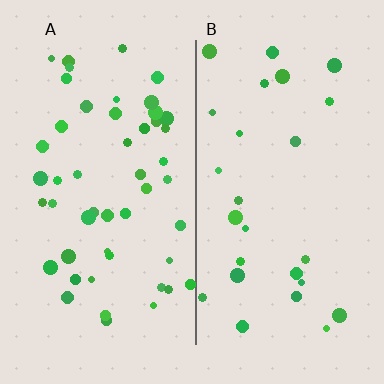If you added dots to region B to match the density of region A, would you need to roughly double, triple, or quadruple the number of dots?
Approximately double.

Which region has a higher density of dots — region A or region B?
A (the left).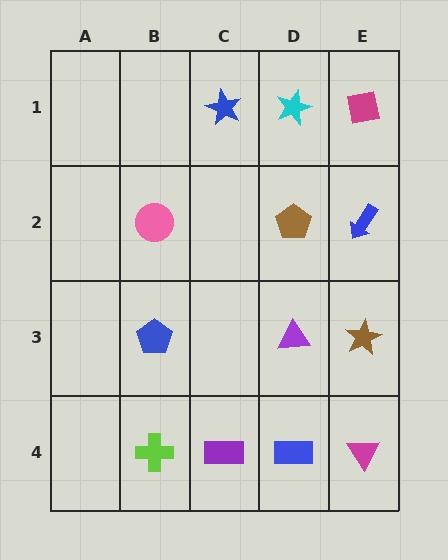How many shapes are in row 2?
3 shapes.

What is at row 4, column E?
A magenta triangle.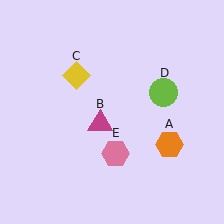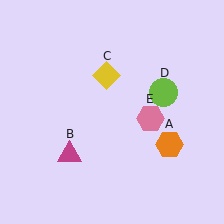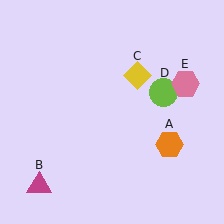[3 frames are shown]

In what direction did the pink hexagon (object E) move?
The pink hexagon (object E) moved up and to the right.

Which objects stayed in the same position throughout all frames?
Orange hexagon (object A) and lime circle (object D) remained stationary.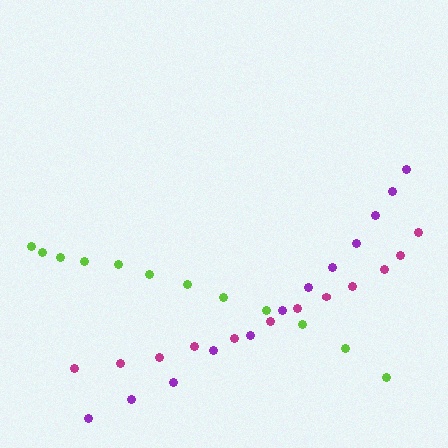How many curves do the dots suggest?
There are 3 distinct paths.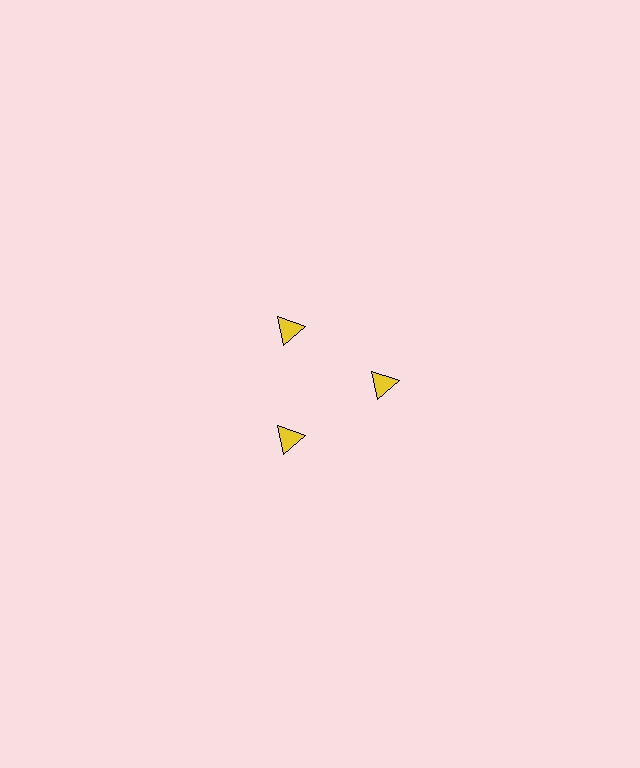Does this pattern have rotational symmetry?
Yes, this pattern has 3-fold rotational symmetry. It looks the same after rotating 120 degrees around the center.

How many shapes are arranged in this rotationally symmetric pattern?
There are 3 shapes, arranged in 3 groups of 1.